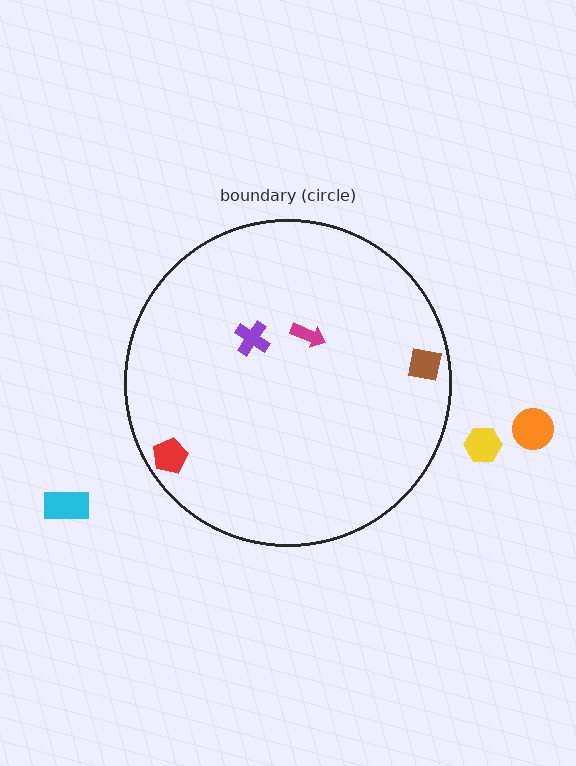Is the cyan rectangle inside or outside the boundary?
Outside.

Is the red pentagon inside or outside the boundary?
Inside.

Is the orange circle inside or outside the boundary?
Outside.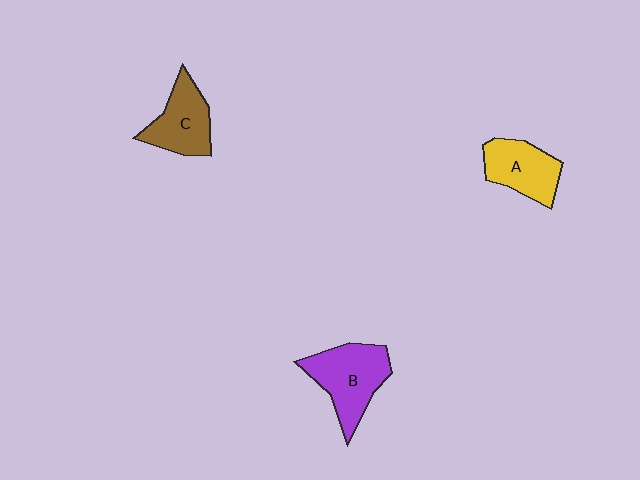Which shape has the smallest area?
Shape A (yellow).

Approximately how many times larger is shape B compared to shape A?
Approximately 1.3 times.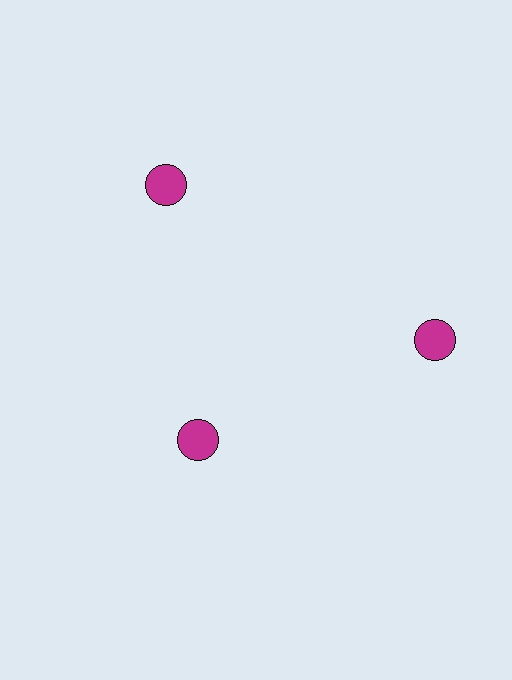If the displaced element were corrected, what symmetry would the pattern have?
It would have 3-fold rotational symmetry — the pattern would map onto itself every 120 degrees.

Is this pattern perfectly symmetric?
No. The 3 magenta circles are arranged in a ring, but one element near the 7 o'clock position is pulled inward toward the center, breaking the 3-fold rotational symmetry.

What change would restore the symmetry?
The symmetry would be restored by moving it outward, back onto the ring so that all 3 circles sit at equal angles and equal distance from the center.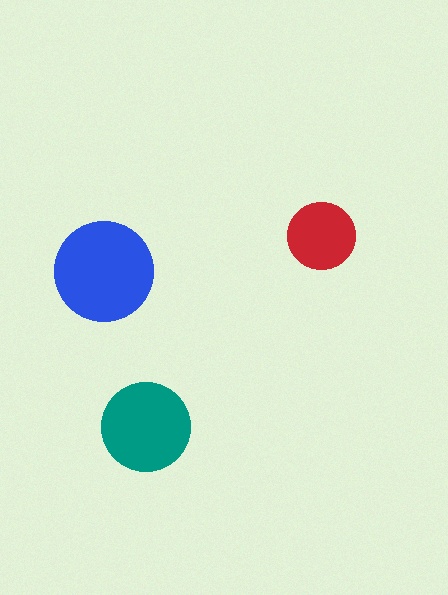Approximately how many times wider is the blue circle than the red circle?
About 1.5 times wider.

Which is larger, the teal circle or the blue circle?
The blue one.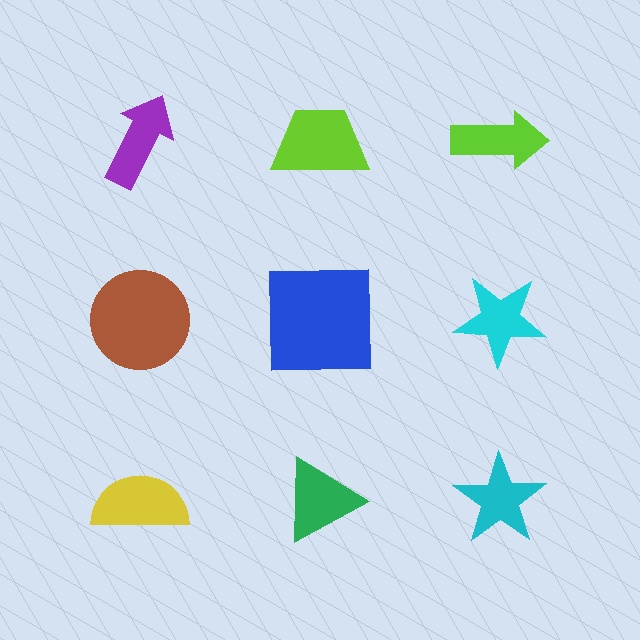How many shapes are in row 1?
3 shapes.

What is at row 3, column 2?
A green triangle.